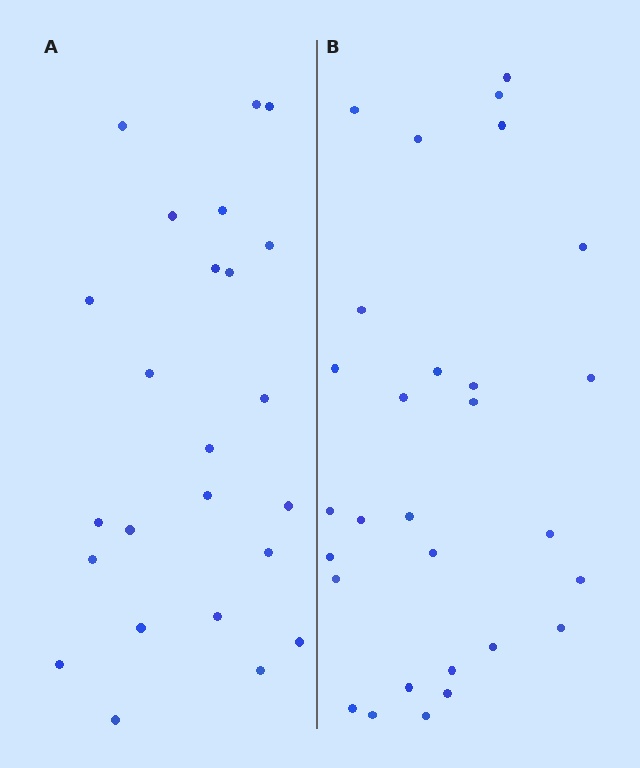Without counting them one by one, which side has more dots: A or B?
Region B (the right region) has more dots.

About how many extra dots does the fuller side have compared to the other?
Region B has about 5 more dots than region A.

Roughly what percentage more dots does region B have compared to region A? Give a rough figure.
About 20% more.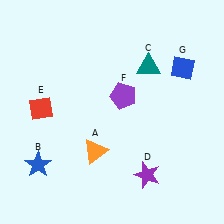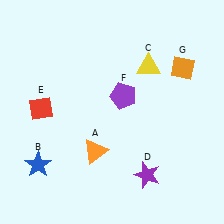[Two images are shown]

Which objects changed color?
C changed from teal to yellow. G changed from blue to orange.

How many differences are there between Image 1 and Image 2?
There are 2 differences between the two images.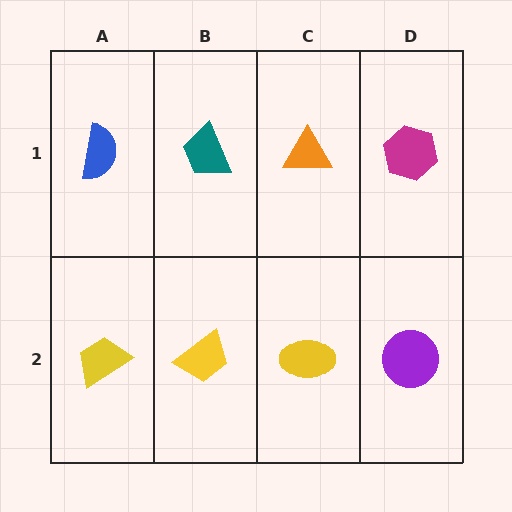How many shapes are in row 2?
4 shapes.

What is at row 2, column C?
A yellow ellipse.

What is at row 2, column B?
A yellow trapezoid.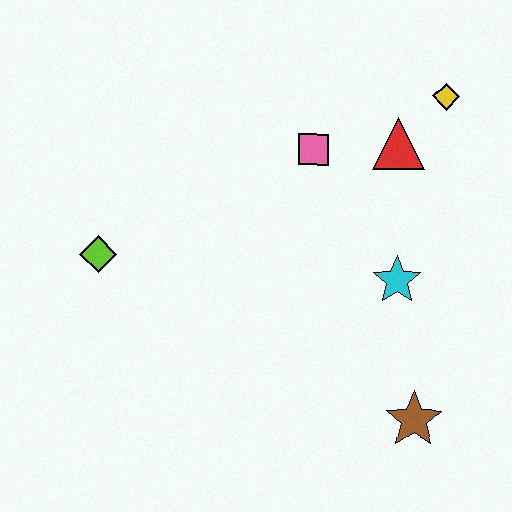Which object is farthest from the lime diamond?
The yellow diamond is farthest from the lime diamond.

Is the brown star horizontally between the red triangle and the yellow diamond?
Yes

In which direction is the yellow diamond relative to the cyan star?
The yellow diamond is above the cyan star.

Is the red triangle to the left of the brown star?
Yes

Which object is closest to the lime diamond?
The pink square is closest to the lime diamond.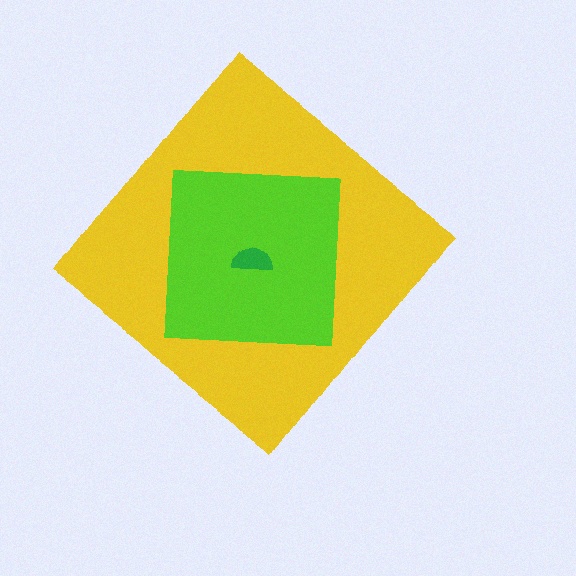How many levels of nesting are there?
3.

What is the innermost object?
The green semicircle.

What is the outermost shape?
The yellow diamond.